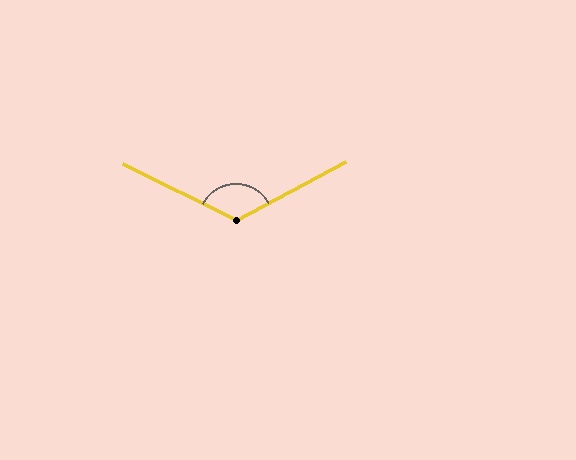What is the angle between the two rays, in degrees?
Approximately 126 degrees.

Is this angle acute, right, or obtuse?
It is obtuse.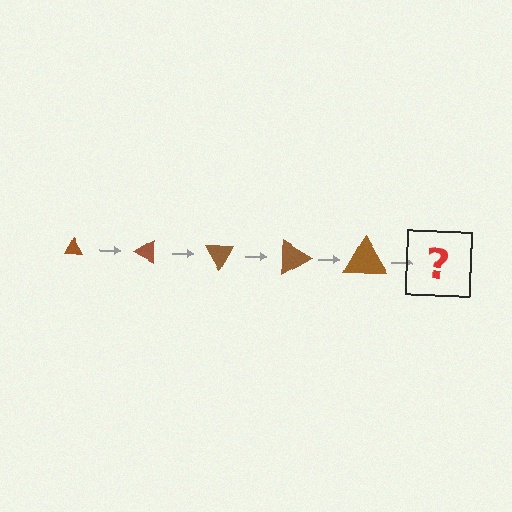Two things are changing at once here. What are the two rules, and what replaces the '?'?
The two rules are that the triangle grows larger each step and it rotates 30 degrees each step. The '?' should be a triangle, larger than the previous one and rotated 150 degrees from the start.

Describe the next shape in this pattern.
It should be a triangle, larger than the previous one and rotated 150 degrees from the start.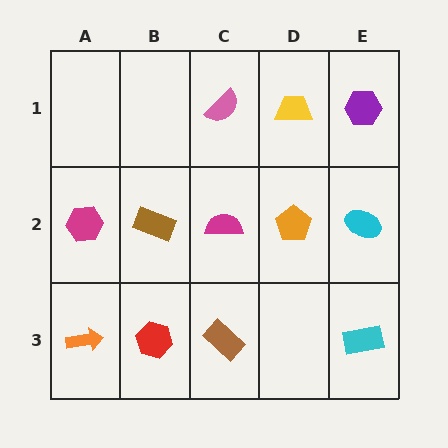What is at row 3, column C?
A brown rectangle.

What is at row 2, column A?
A magenta hexagon.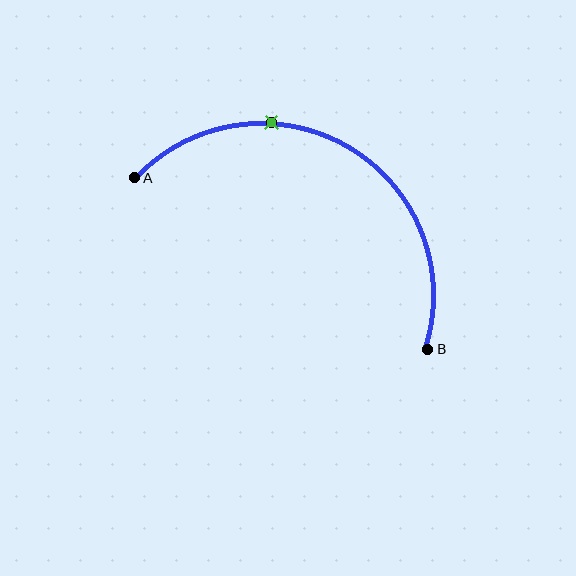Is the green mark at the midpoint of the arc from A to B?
No. The green mark lies on the arc but is closer to endpoint A. The arc midpoint would be at the point on the curve equidistant along the arc from both A and B.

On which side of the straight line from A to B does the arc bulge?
The arc bulges above the straight line connecting A and B.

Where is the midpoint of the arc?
The arc midpoint is the point on the curve farthest from the straight line joining A and B. It sits above that line.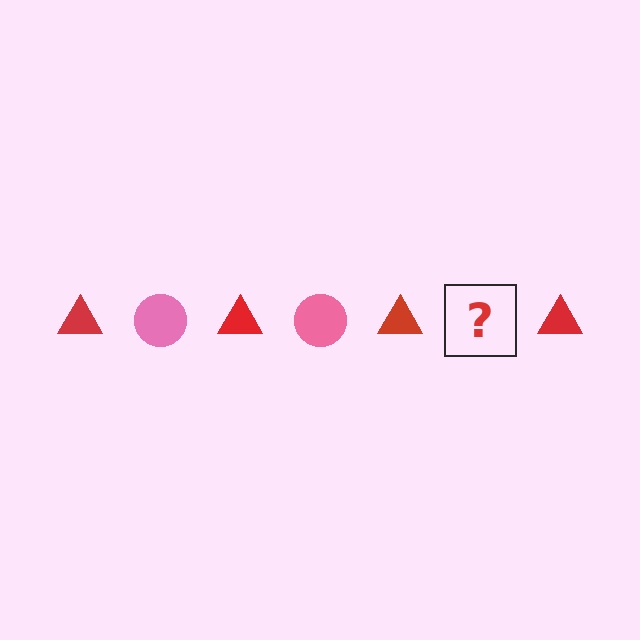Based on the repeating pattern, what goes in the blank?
The blank should be a pink circle.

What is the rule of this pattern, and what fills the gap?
The rule is that the pattern alternates between red triangle and pink circle. The gap should be filled with a pink circle.